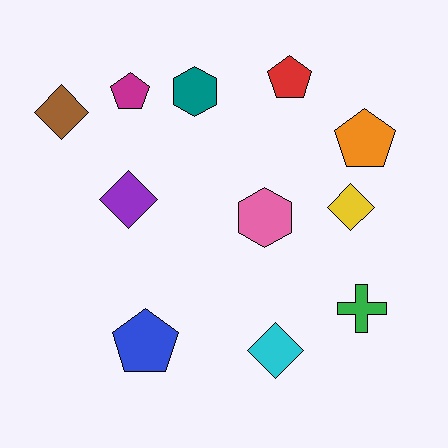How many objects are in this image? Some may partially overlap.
There are 11 objects.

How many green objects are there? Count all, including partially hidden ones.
There is 1 green object.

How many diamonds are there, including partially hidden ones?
There are 4 diamonds.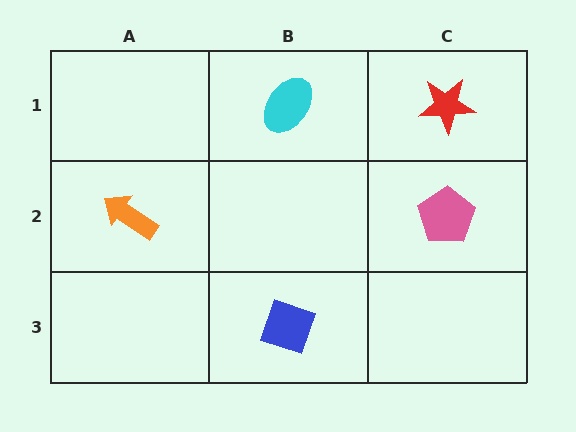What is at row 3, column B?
A blue diamond.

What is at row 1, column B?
A cyan ellipse.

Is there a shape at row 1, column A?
No, that cell is empty.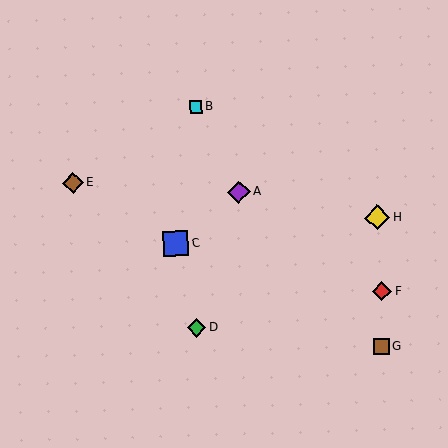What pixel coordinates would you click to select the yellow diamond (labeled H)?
Click at (377, 218) to select the yellow diamond H.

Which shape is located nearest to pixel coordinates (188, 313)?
The green diamond (labeled D) at (197, 328) is nearest to that location.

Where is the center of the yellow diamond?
The center of the yellow diamond is at (377, 218).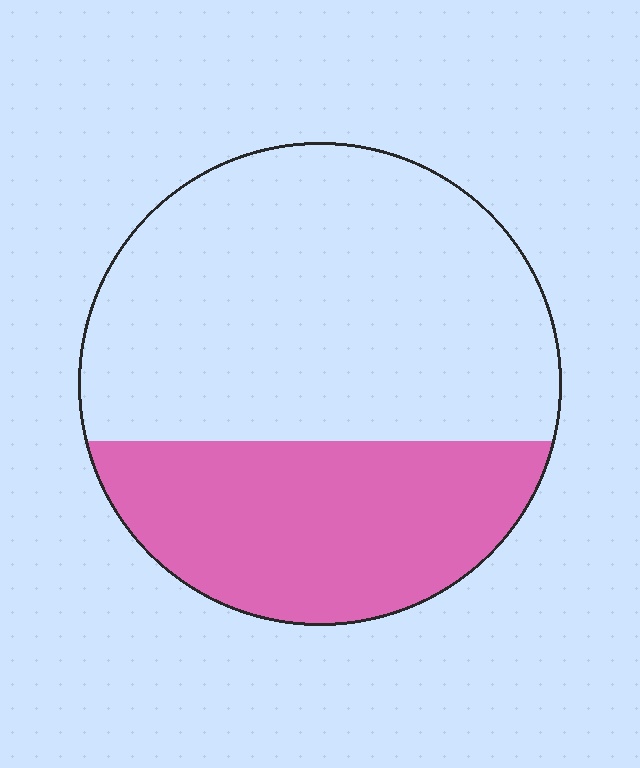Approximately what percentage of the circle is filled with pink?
Approximately 35%.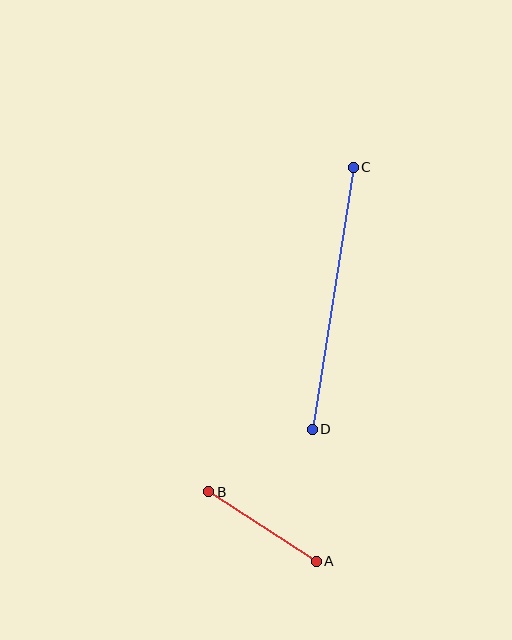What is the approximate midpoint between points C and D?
The midpoint is at approximately (333, 298) pixels.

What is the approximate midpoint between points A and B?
The midpoint is at approximately (263, 526) pixels.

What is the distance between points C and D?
The distance is approximately 265 pixels.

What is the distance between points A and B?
The distance is approximately 128 pixels.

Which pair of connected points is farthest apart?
Points C and D are farthest apart.